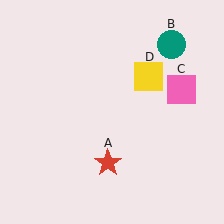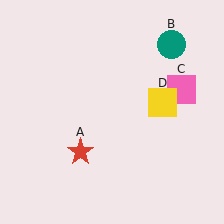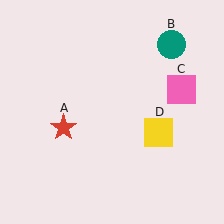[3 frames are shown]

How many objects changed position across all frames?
2 objects changed position: red star (object A), yellow square (object D).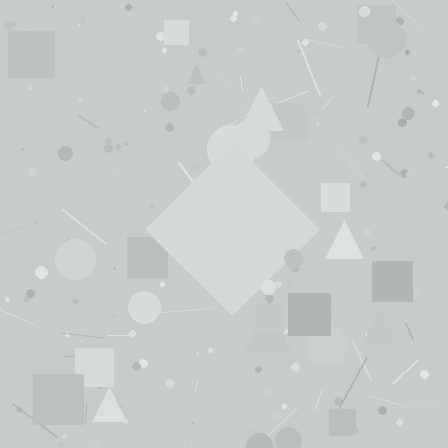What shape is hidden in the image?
A diamond is hidden in the image.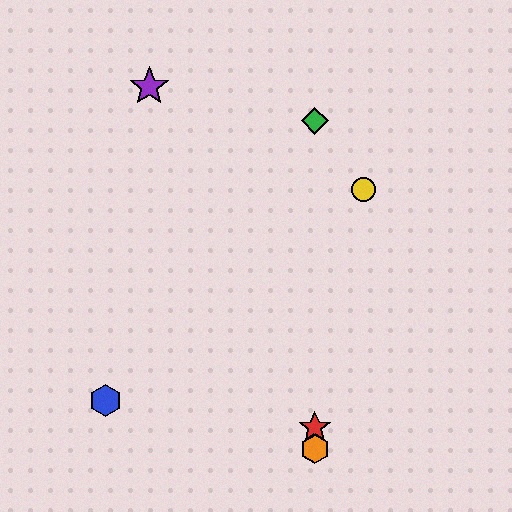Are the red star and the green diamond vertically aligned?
Yes, both are at x≈315.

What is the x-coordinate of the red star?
The red star is at x≈315.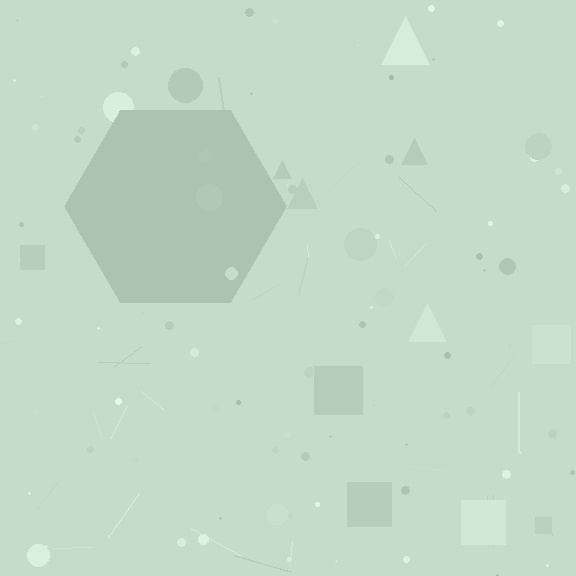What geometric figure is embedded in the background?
A hexagon is embedded in the background.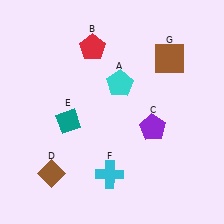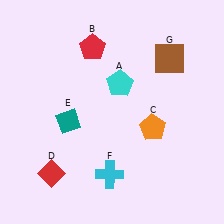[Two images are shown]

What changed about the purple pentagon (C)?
In Image 1, C is purple. In Image 2, it changed to orange.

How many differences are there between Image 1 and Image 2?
There are 2 differences between the two images.